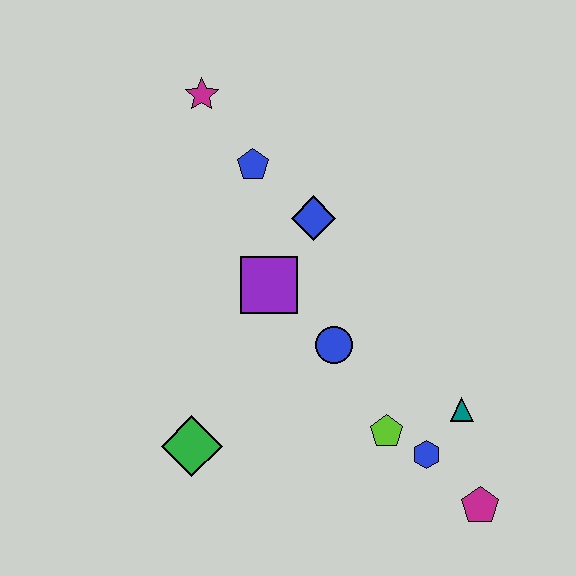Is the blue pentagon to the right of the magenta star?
Yes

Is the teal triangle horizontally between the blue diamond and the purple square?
No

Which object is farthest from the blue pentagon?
The magenta pentagon is farthest from the blue pentagon.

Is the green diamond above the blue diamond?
No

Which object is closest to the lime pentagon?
The blue hexagon is closest to the lime pentagon.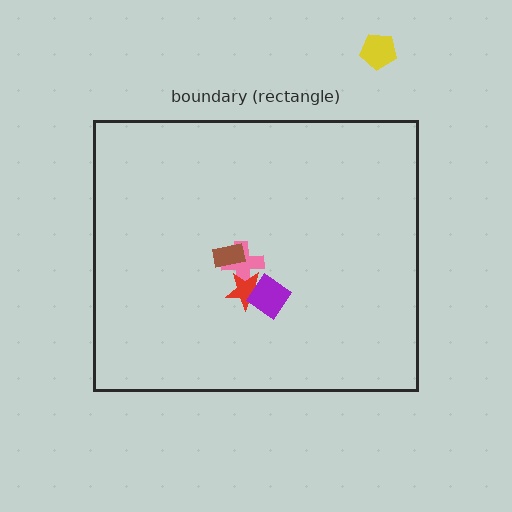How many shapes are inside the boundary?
4 inside, 1 outside.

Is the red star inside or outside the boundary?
Inside.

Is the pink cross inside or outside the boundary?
Inside.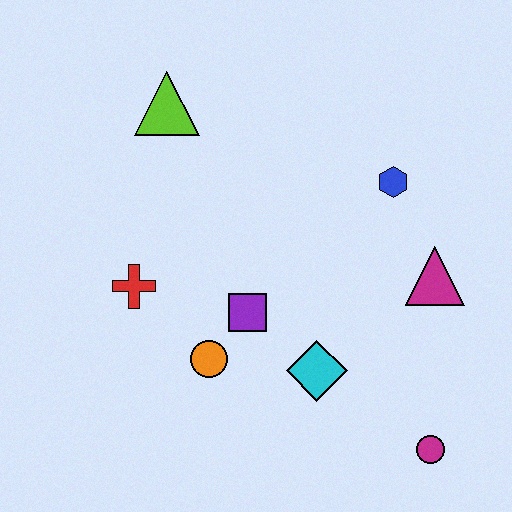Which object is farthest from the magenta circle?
The lime triangle is farthest from the magenta circle.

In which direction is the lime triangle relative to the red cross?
The lime triangle is above the red cross.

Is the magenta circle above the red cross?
No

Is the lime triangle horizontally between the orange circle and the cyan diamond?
No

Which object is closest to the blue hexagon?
The magenta triangle is closest to the blue hexagon.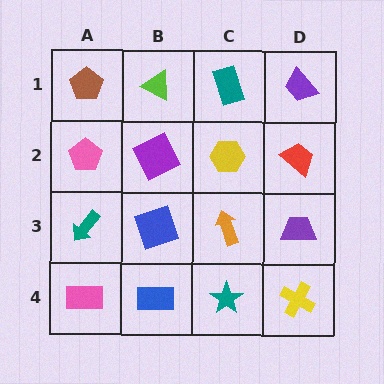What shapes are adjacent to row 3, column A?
A pink pentagon (row 2, column A), a pink rectangle (row 4, column A), a blue square (row 3, column B).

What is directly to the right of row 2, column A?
A purple square.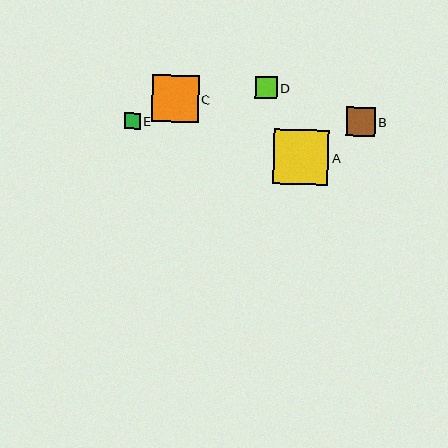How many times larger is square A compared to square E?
Square A is approximately 3.4 times the size of square E.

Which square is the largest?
Square A is the largest with a size of approximately 55 pixels.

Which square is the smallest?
Square E is the smallest with a size of approximately 16 pixels.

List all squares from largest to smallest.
From largest to smallest: A, C, B, D, E.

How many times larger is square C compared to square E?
Square C is approximately 2.9 times the size of square E.